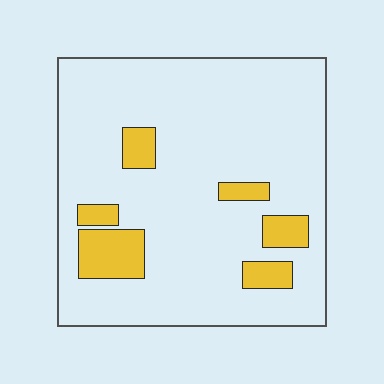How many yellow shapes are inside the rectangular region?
6.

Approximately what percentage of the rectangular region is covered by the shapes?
Approximately 15%.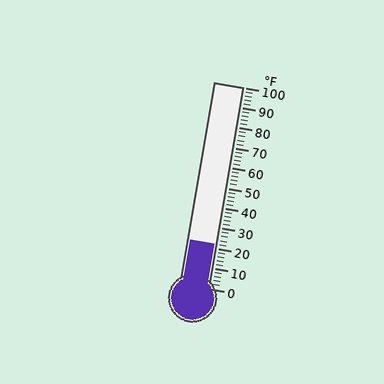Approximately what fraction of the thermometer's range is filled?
The thermometer is filled to approximately 20% of its range.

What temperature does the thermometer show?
The thermometer shows approximately 22°F.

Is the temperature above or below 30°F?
The temperature is below 30°F.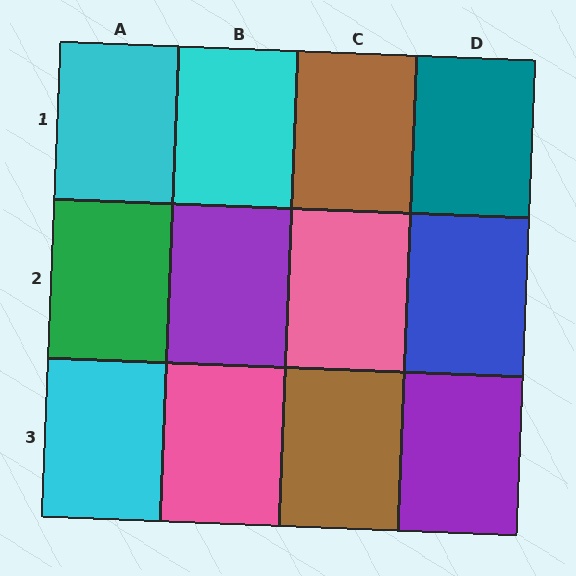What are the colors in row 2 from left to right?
Green, purple, pink, blue.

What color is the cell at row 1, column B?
Cyan.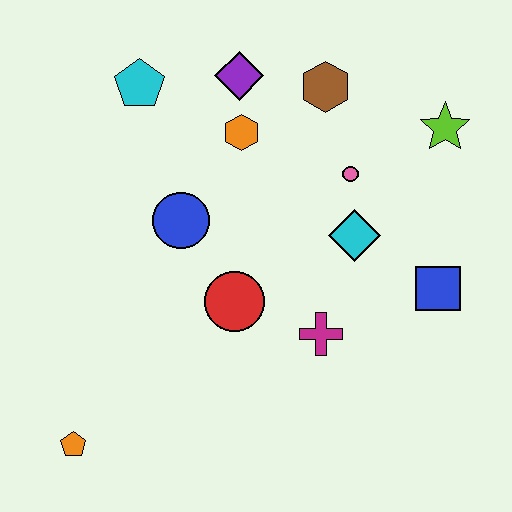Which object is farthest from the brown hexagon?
The orange pentagon is farthest from the brown hexagon.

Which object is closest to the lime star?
The pink circle is closest to the lime star.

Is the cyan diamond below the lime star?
Yes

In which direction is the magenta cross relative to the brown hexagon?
The magenta cross is below the brown hexagon.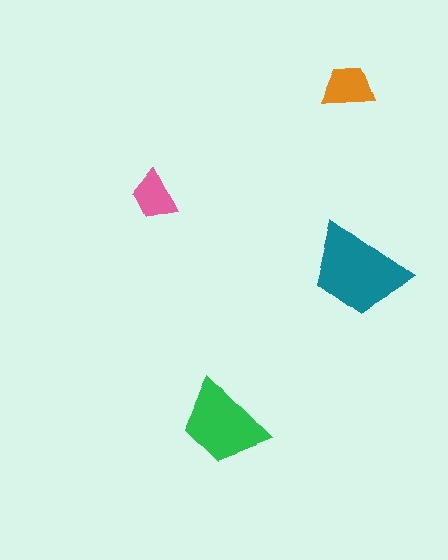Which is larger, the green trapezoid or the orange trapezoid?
The green one.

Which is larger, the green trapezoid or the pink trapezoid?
The green one.